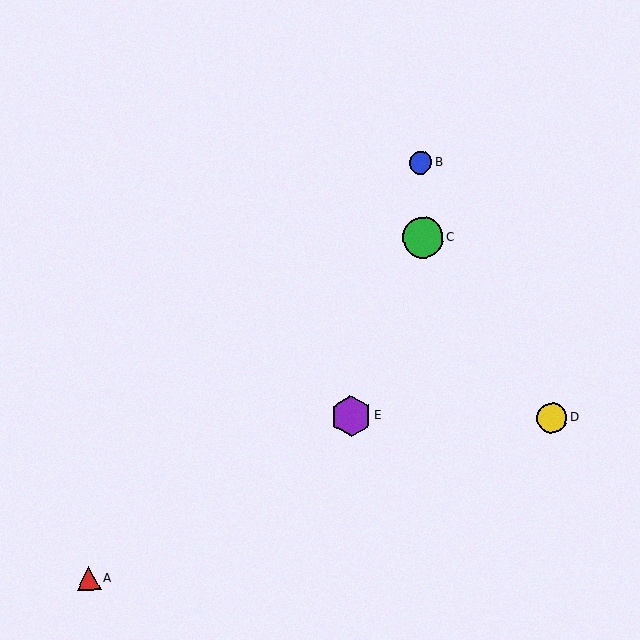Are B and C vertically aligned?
Yes, both are at x≈420.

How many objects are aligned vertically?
2 objects (B, C) are aligned vertically.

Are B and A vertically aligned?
No, B is at x≈420 and A is at x≈89.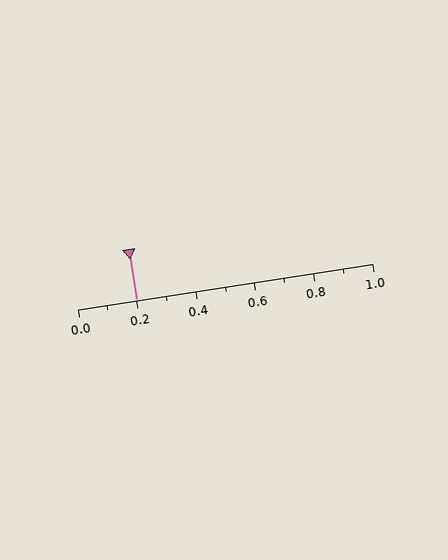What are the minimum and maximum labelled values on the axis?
The axis runs from 0.0 to 1.0.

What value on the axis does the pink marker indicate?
The marker indicates approximately 0.2.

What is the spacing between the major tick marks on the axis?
The major ticks are spaced 0.2 apart.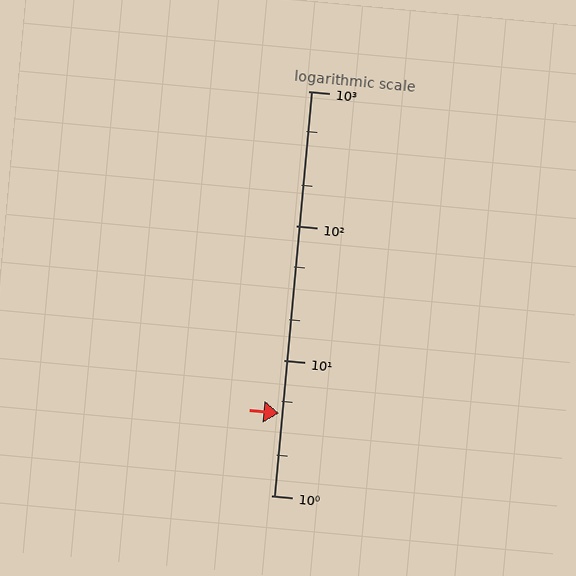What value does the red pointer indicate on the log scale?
The pointer indicates approximately 4.1.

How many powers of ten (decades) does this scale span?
The scale spans 3 decades, from 1 to 1000.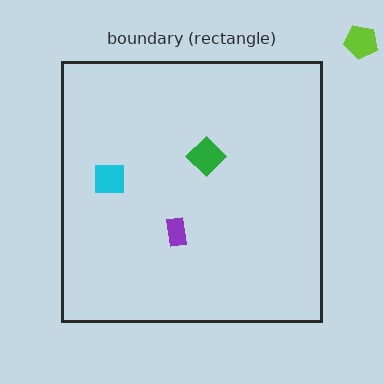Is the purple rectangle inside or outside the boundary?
Inside.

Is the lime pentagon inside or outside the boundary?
Outside.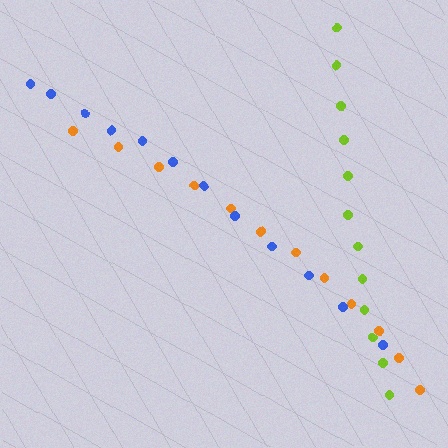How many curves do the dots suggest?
There are 3 distinct paths.